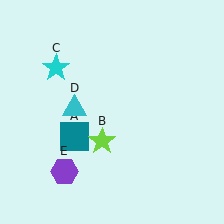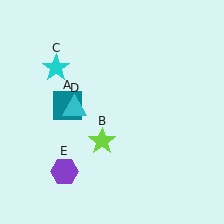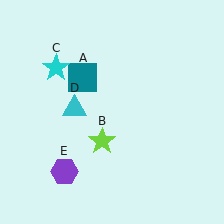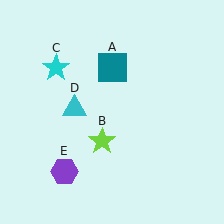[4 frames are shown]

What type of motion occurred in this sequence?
The teal square (object A) rotated clockwise around the center of the scene.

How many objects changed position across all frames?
1 object changed position: teal square (object A).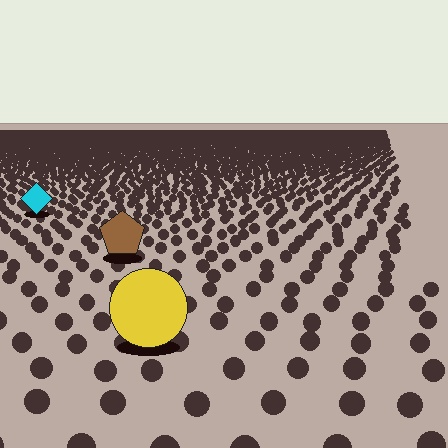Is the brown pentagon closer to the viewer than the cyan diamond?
Yes. The brown pentagon is closer — you can tell from the texture gradient: the ground texture is coarser near it.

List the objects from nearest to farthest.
From nearest to farthest: the yellow circle, the brown pentagon, the cyan diamond.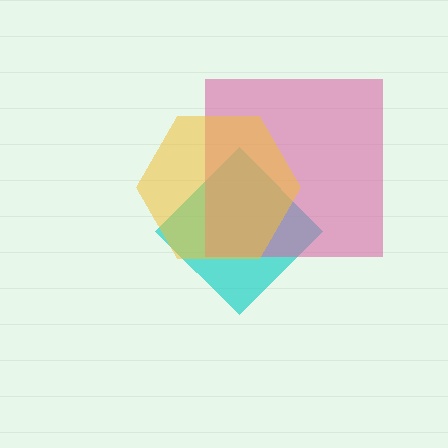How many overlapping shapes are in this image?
There are 3 overlapping shapes in the image.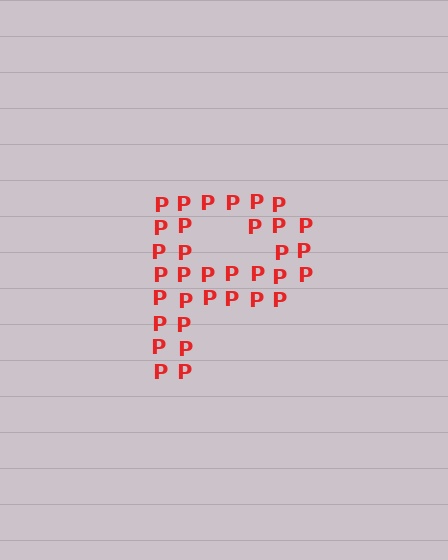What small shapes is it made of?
It is made of small letter P's.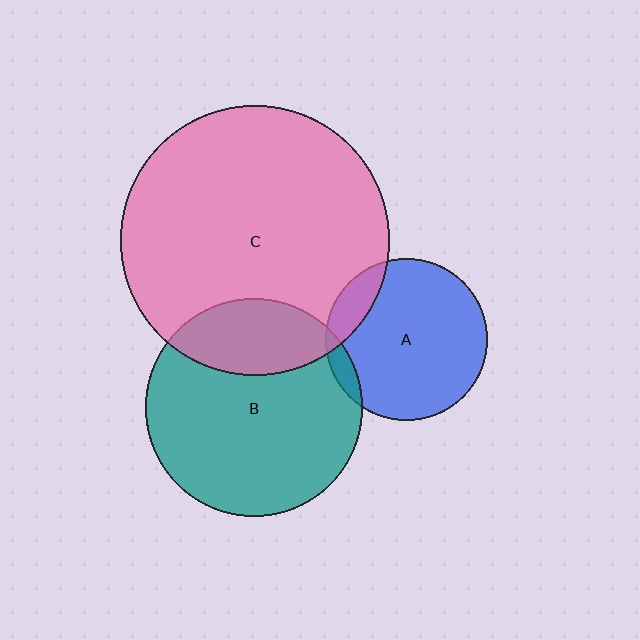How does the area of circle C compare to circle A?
Approximately 2.8 times.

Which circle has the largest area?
Circle C (pink).